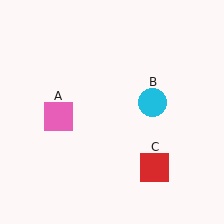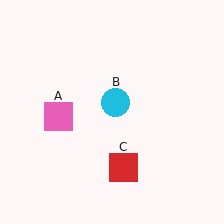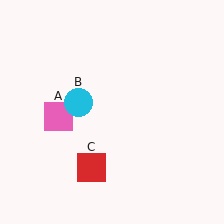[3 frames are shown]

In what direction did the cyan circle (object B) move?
The cyan circle (object B) moved left.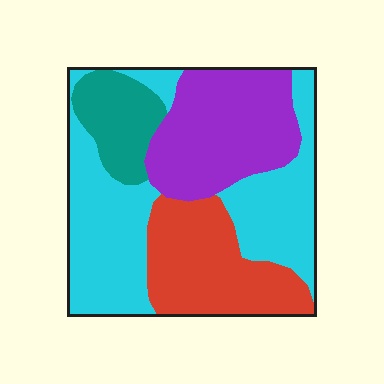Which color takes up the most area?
Cyan, at roughly 40%.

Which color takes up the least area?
Teal, at roughly 10%.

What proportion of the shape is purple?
Purple covers about 25% of the shape.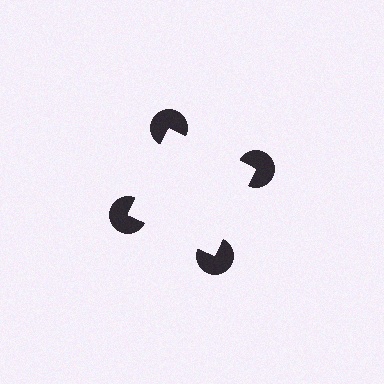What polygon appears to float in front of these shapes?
An illusory square — its edges are inferred from the aligned wedge cuts in the pac-man discs, not physically drawn.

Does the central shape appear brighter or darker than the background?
It typically appears slightly brighter than the background, even though no actual brightness change is drawn.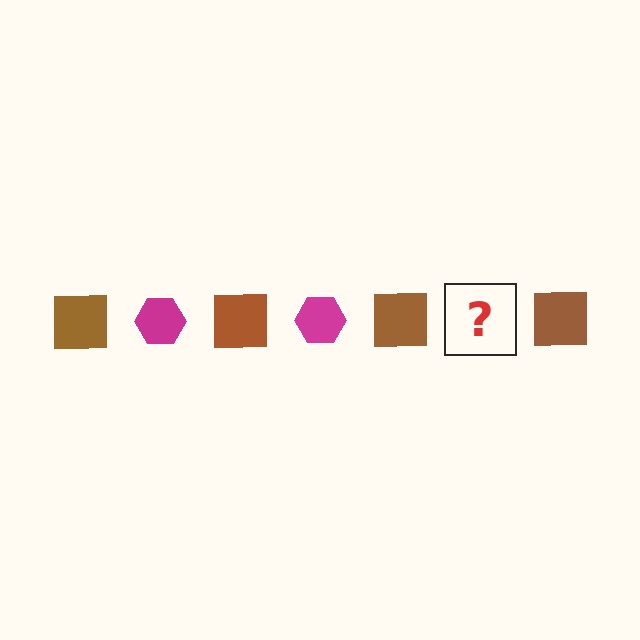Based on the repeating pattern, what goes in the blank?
The blank should be a magenta hexagon.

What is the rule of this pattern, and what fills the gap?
The rule is that the pattern alternates between brown square and magenta hexagon. The gap should be filled with a magenta hexagon.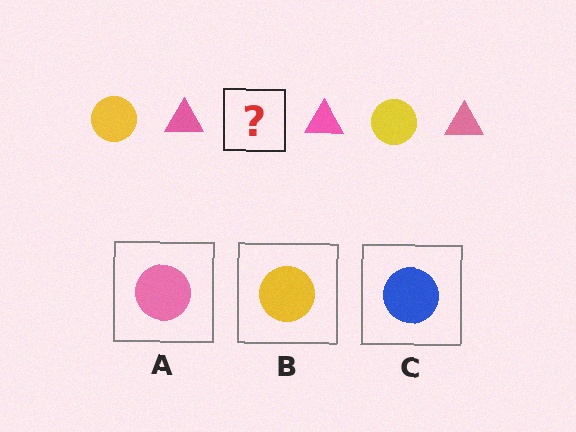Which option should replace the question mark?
Option B.